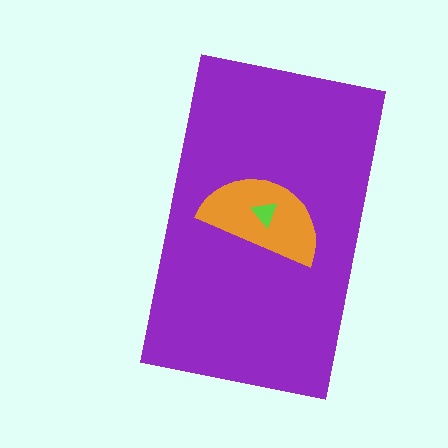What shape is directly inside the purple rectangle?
The orange semicircle.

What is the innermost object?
The lime triangle.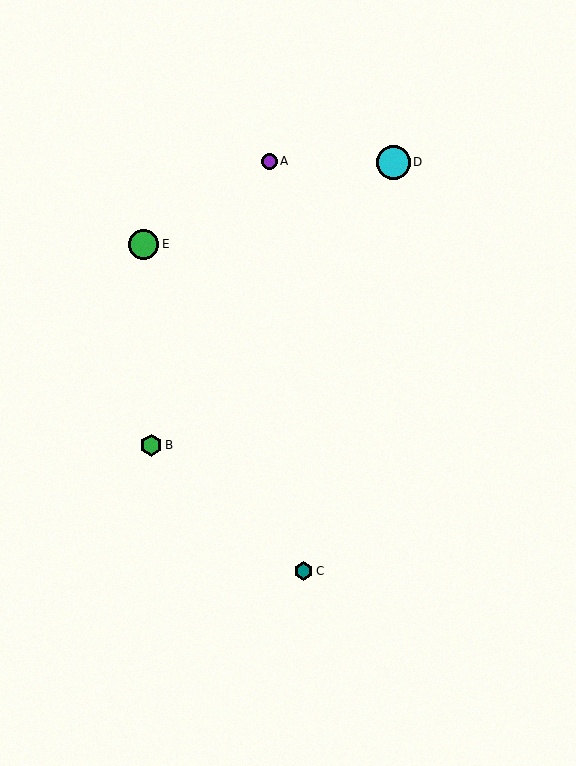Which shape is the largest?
The cyan circle (labeled D) is the largest.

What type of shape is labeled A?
Shape A is a purple circle.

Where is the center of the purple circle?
The center of the purple circle is at (270, 161).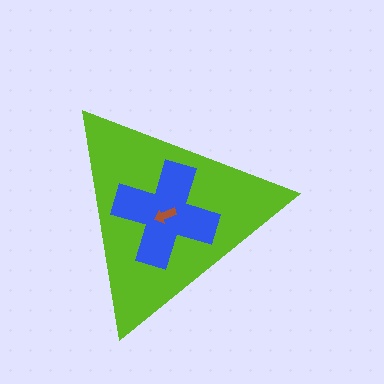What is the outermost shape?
The lime triangle.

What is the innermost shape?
The brown arrow.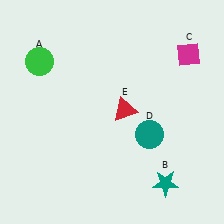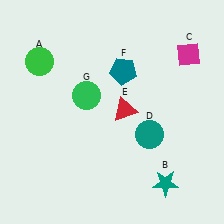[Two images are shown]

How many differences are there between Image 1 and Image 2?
There are 2 differences between the two images.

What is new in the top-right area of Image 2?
A teal pentagon (F) was added in the top-right area of Image 2.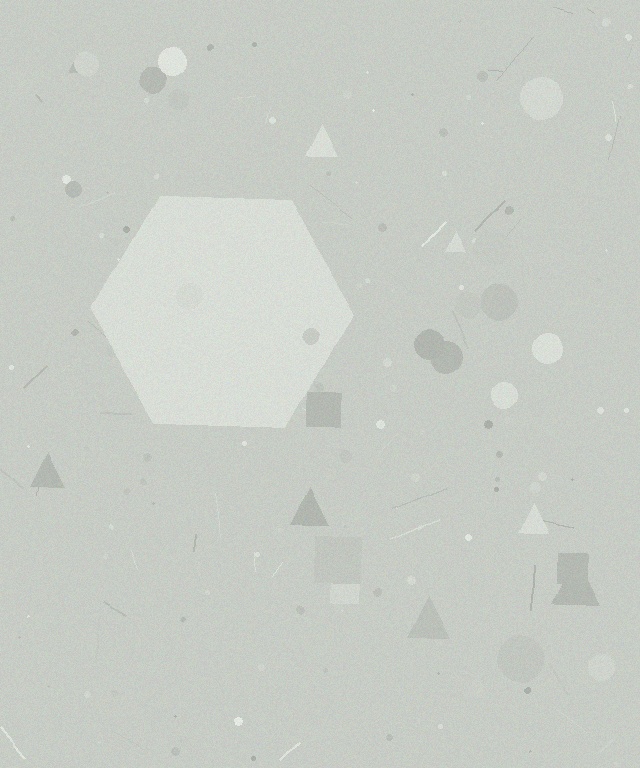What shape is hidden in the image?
A hexagon is hidden in the image.